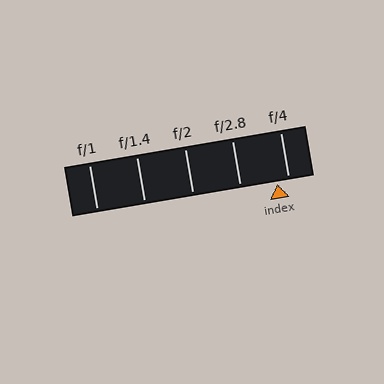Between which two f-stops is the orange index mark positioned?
The index mark is between f/2.8 and f/4.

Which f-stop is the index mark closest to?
The index mark is closest to f/4.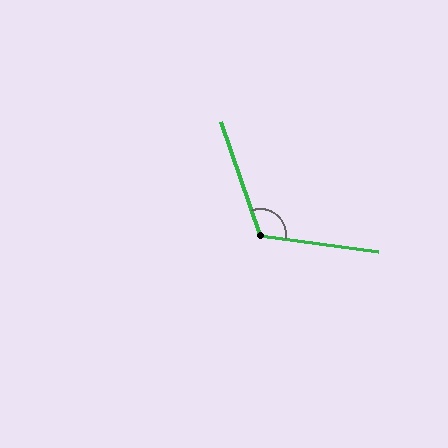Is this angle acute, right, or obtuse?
It is obtuse.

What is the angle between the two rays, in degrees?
Approximately 117 degrees.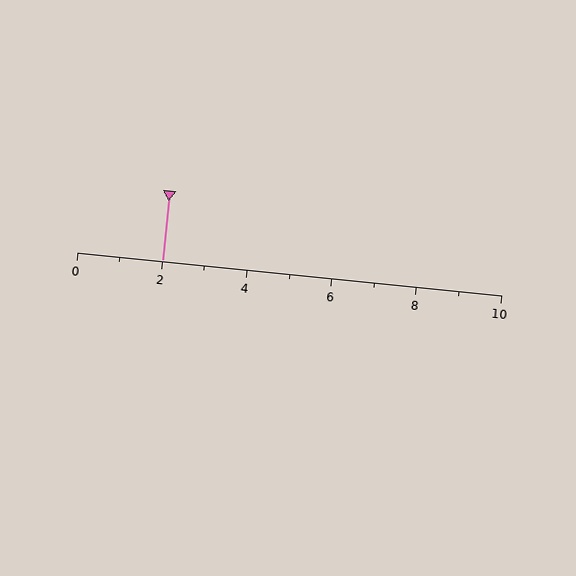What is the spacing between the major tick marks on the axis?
The major ticks are spaced 2 apart.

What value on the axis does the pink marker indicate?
The marker indicates approximately 2.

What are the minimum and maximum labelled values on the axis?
The axis runs from 0 to 10.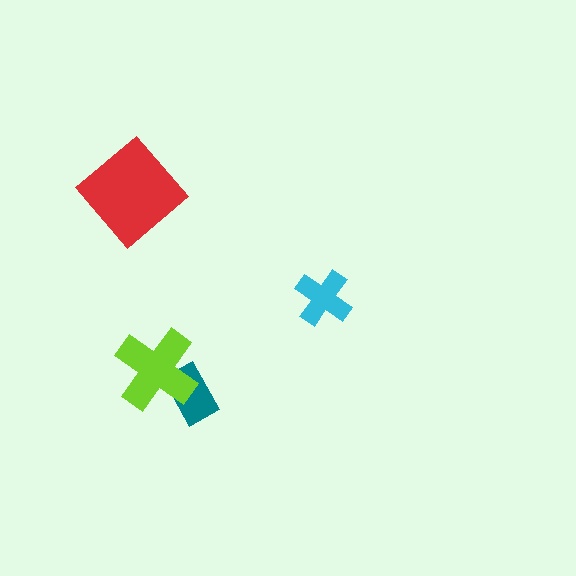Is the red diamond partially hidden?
No, no other shape covers it.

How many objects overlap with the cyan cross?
0 objects overlap with the cyan cross.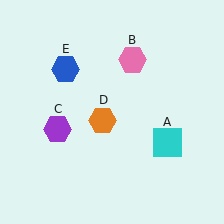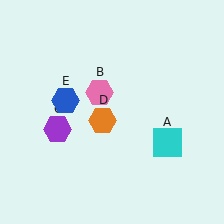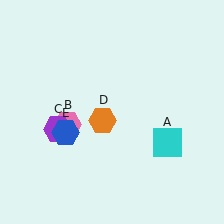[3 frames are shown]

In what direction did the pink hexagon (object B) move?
The pink hexagon (object B) moved down and to the left.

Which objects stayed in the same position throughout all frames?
Cyan square (object A) and purple hexagon (object C) and orange hexagon (object D) remained stationary.